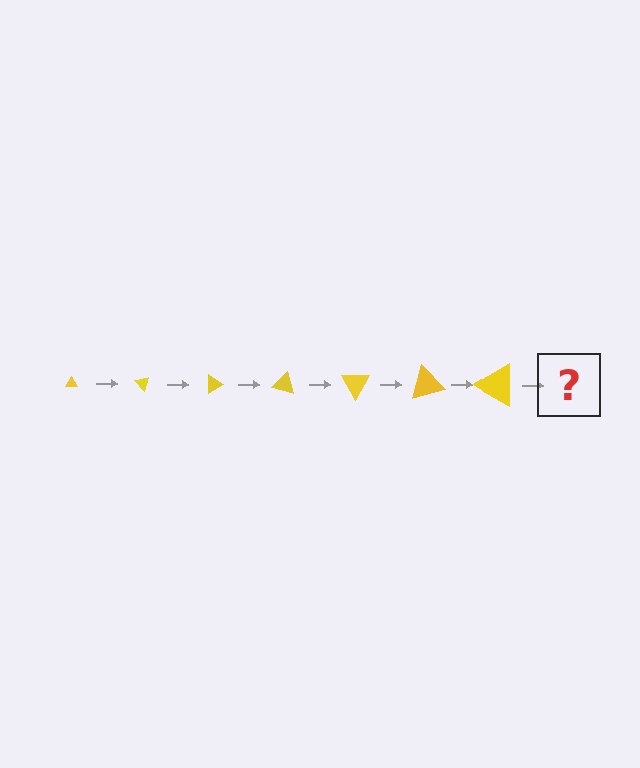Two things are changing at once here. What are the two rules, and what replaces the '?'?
The two rules are that the triangle grows larger each step and it rotates 45 degrees each step. The '?' should be a triangle, larger than the previous one and rotated 315 degrees from the start.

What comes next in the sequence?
The next element should be a triangle, larger than the previous one and rotated 315 degrees from the start.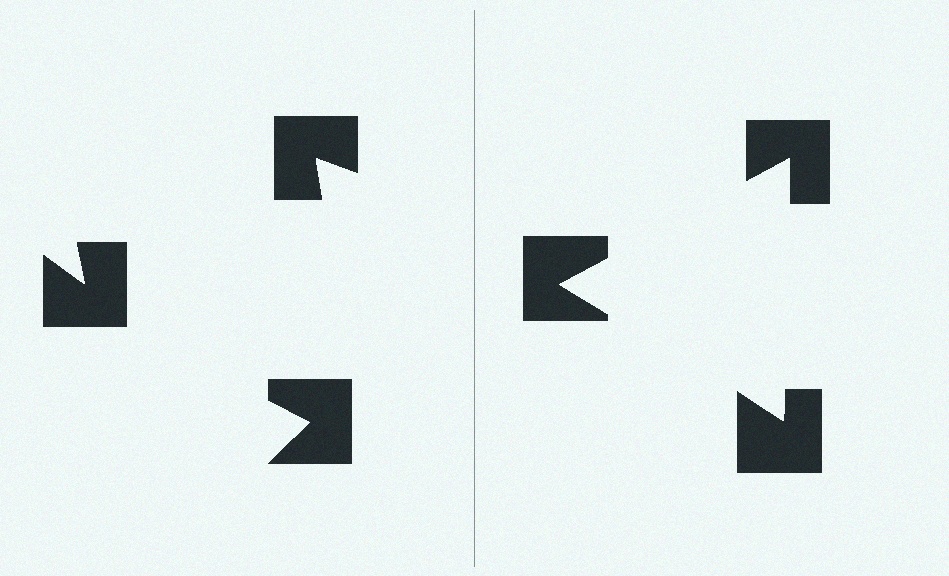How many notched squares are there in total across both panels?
6 — 3 on each side.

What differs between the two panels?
The notched squares are positioned identically on both sides; only the wedge orientations differ. On the right they align to a triangle; on the left they are misaligned.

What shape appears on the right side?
An illusory triangle.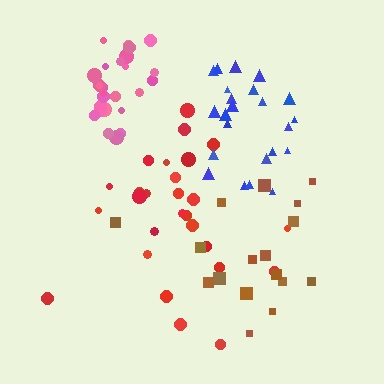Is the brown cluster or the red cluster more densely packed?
Red.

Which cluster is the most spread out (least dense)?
Brown.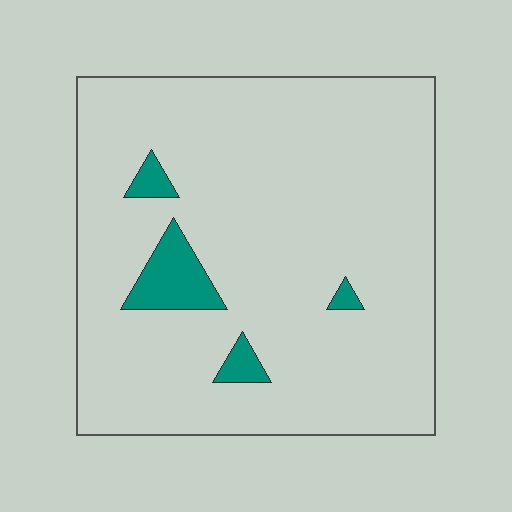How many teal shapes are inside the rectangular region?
4.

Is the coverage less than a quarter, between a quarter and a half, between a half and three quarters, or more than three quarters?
Less than a quarter.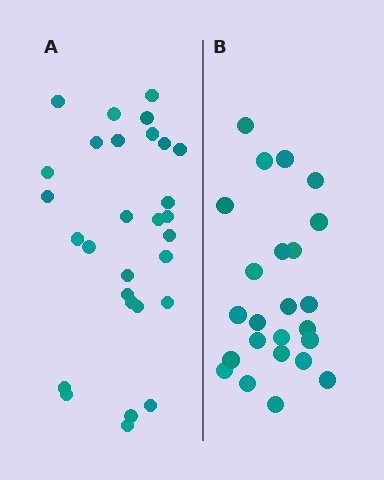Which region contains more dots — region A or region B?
Region A (the left region) has more dots.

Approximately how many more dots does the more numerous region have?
Region A has about 5 more dots than region B.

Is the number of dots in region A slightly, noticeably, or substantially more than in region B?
Region A has only slightly more — the two regions are fairly close. The ratio is roughly 1.2 to 1.